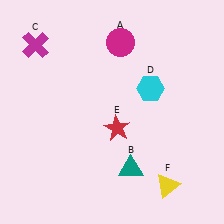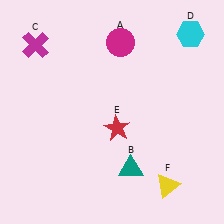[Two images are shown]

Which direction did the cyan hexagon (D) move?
The cyan hexagon (D) moved up.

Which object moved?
The cyan hexagon (D) moved up.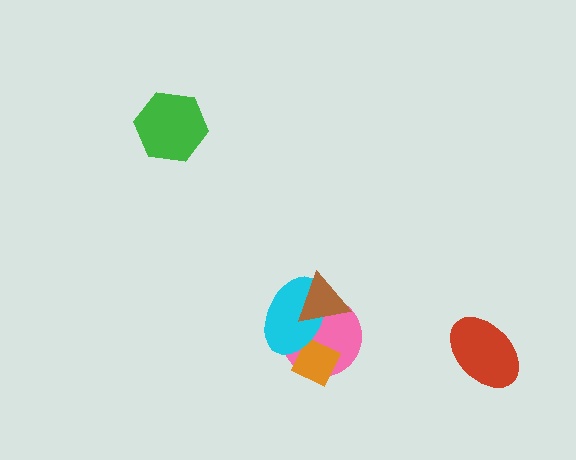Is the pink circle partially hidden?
Yes, it is partially covered by another shape.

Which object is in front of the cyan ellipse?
The brown triangle is in front of the cyan ellipse.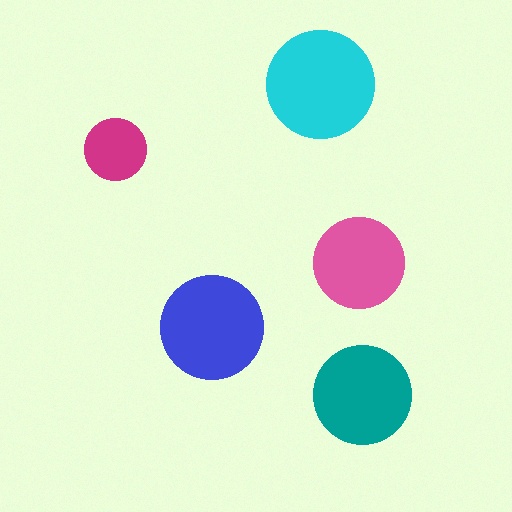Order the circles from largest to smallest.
the cyan one, the blue one, the teal one, the pink one, the magenta one.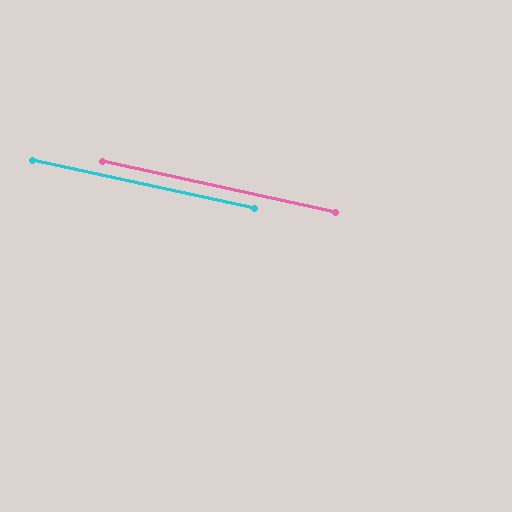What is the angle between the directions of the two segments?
Approximately 0 degrees.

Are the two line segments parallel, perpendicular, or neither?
Parallel — their directions differ by only 0.4°.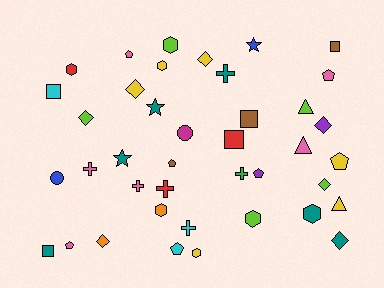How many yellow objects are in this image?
There are 6 yellow objects.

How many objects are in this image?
There are 40 objects.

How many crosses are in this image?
There are 6 crosses.